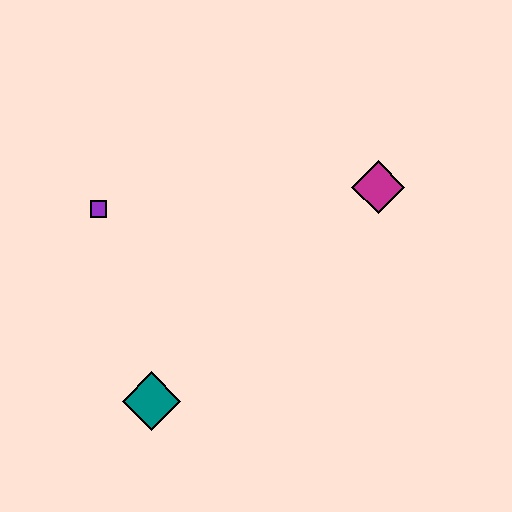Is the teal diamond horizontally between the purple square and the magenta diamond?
Yes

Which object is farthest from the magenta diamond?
The teal diamond is farthest from the magenta diamond.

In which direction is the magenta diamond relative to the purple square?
The magenta diamond is to the right of the purple square.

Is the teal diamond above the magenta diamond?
No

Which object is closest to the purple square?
The teal diamond is closest to the purple square.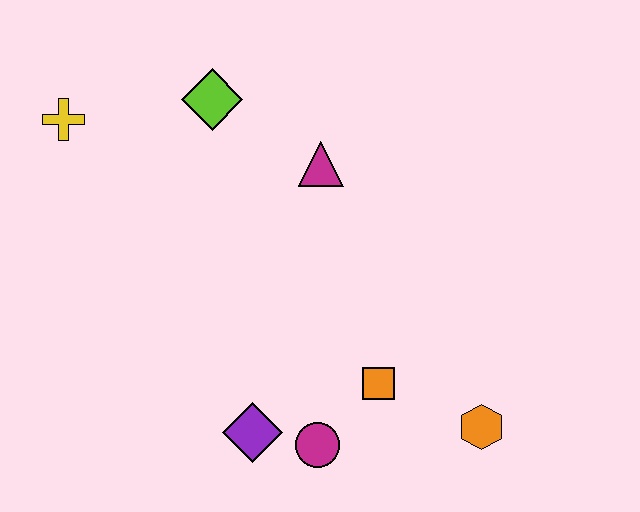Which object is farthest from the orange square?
The yellow cross is farthest from the orange square.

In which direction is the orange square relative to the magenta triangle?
The orange square is below the magenta triangle.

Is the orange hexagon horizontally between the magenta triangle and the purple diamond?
No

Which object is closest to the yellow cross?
The lime diamond is closest to the yellow cross.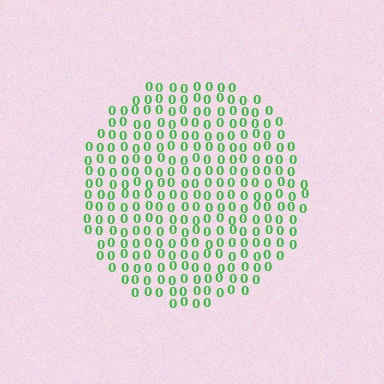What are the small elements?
The small elements are digit 0's.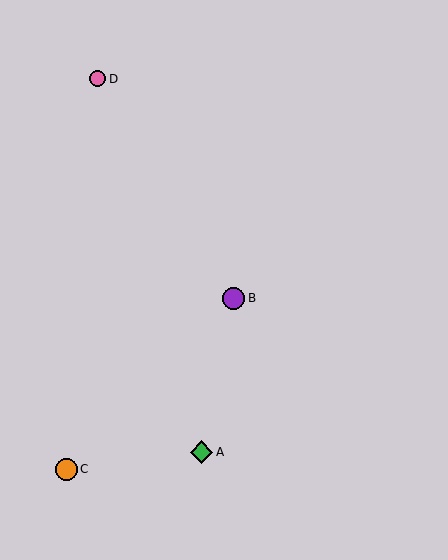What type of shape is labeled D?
Shape D is a pink circle.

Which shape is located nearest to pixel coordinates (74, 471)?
The orange circle (labeled C) at (66, 469) is nearest to that location.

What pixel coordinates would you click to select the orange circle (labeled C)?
Click at (66, 469) to select the orange circle C.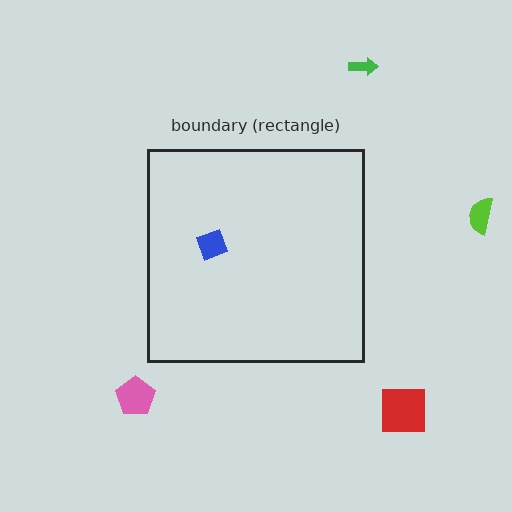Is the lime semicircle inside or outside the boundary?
Outside.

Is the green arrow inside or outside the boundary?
Outside.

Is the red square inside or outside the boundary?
Outside.